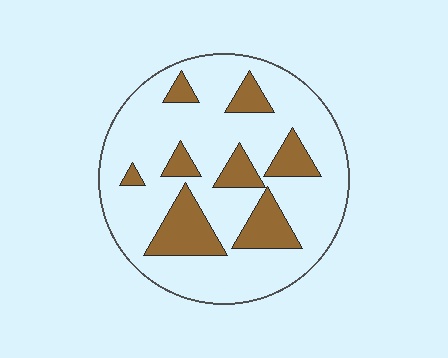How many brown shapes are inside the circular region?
8.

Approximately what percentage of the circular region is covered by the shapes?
Approximately 20%.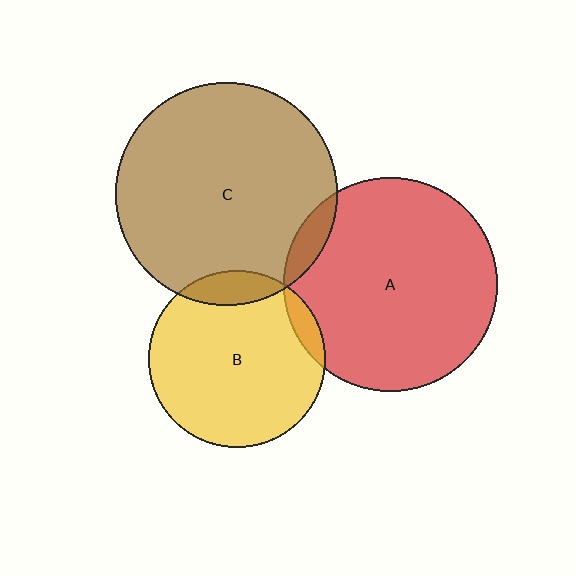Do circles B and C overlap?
Yes.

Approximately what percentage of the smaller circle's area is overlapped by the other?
Approximately 10%.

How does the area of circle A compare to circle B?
Approximately 1.5 times.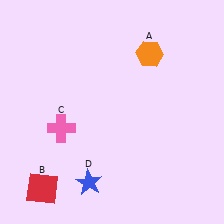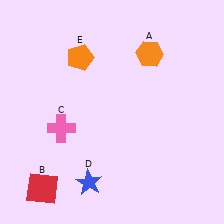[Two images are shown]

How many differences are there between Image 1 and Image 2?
There is 1 difference between the two images.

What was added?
An orange pentagon (E) was added in Image 2.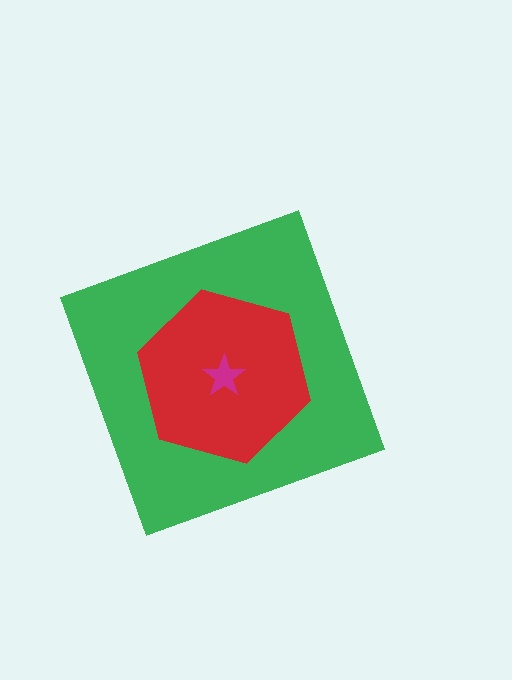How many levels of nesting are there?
3.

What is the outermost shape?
The green diamond.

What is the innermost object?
The magenta star.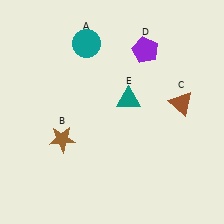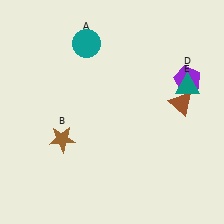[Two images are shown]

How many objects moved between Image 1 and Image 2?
2 objects moved between the two images.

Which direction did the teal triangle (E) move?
The teal triangle (E) moved right.